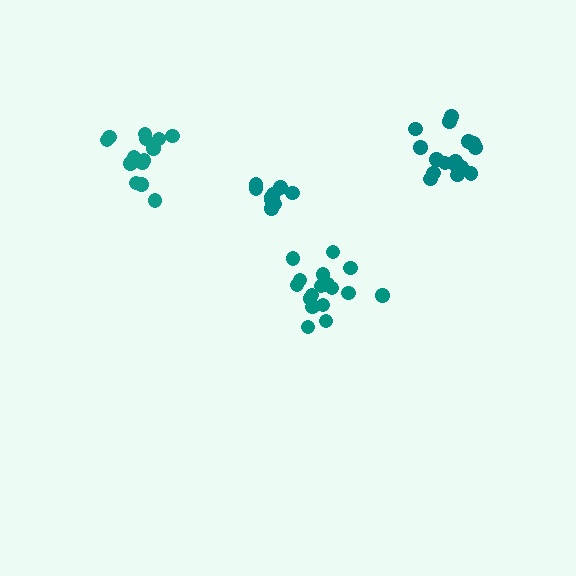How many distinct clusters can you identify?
There are 4 distinct clusters.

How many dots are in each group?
Group 1: 12 dots, Group 2: 16 dots, Group 3: 17 dots, Group 4: 14 dots (59 total).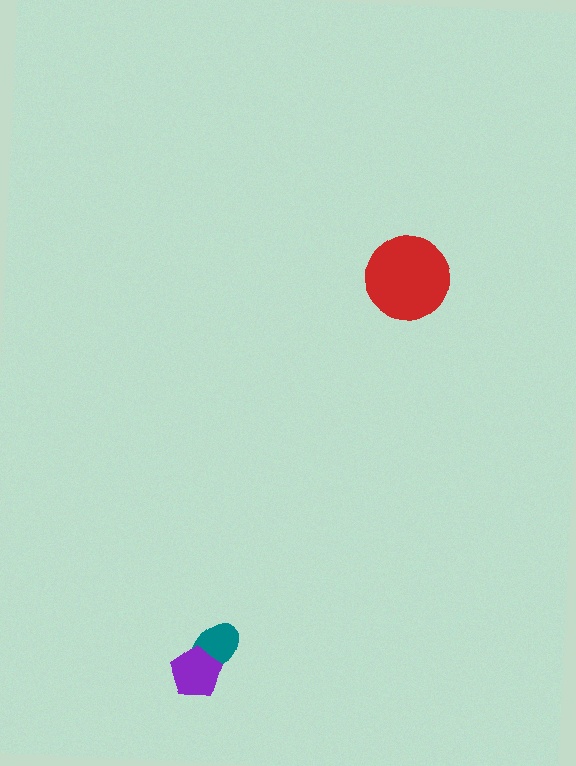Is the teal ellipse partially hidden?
Yes, it is partially covered by another shape.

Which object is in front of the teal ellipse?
The purple pentagon is in front of the teal ellipse.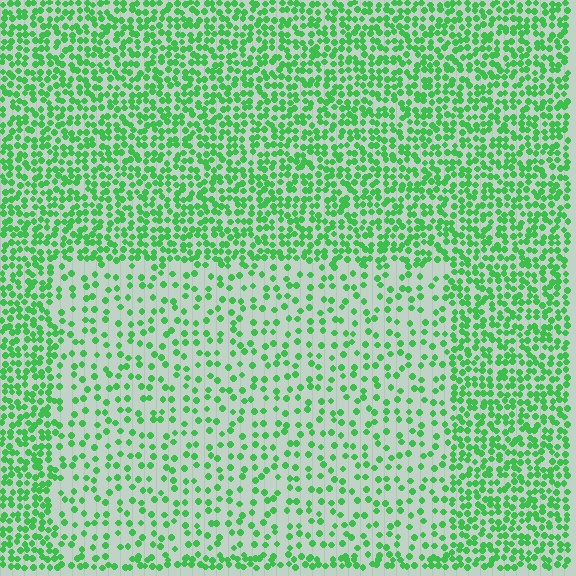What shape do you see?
I see a rectangle.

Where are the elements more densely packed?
The elements are more densely packed outside the rectangle boundary.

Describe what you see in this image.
The image contains small green elements arranged at two different densities. A rectangle-shaped region is visible where the elements are less densely packed than the surrounding area.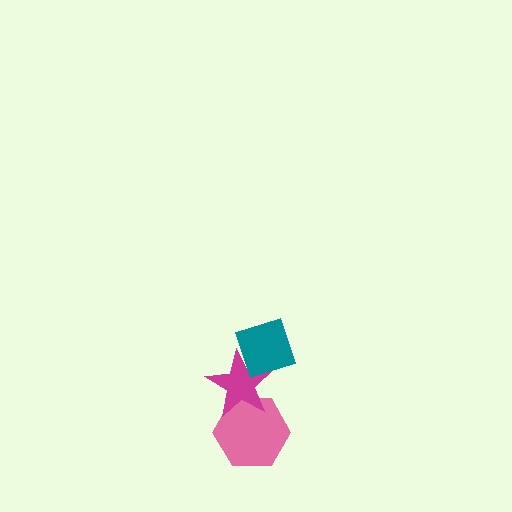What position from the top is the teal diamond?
The teal diamond is 1st from the top.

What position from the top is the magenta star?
The magenta star is 2nd from the top.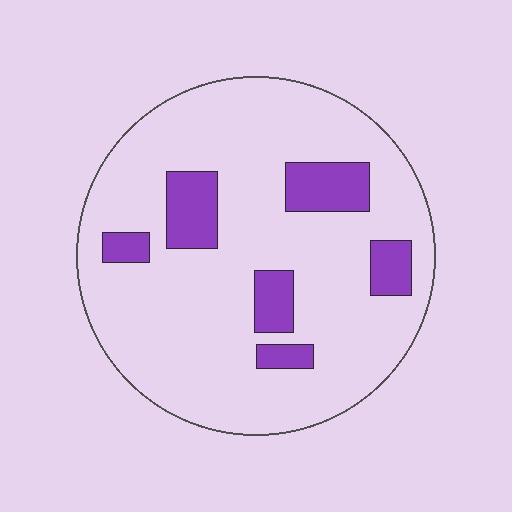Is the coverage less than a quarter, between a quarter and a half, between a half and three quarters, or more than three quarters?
Less than a quarter.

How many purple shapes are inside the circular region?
6.